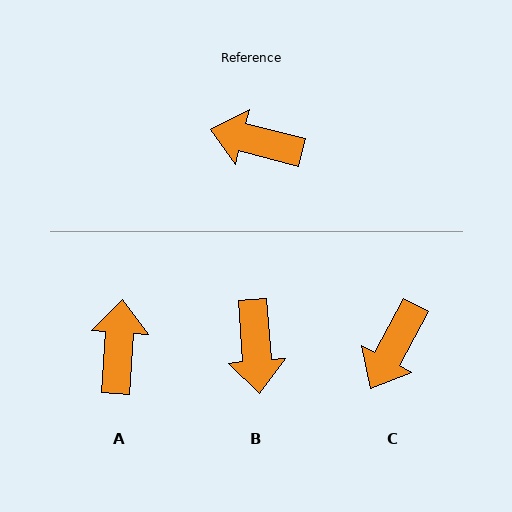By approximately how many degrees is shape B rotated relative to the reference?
Approximately 109 degrees counter-clockwise.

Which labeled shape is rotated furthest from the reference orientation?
B, about 109 degrees away.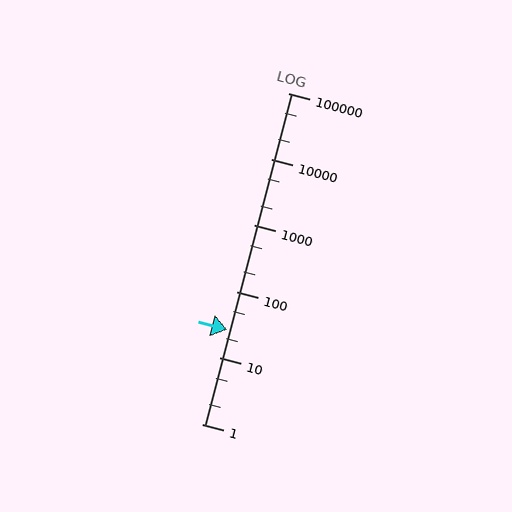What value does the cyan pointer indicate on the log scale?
The pointer indicates approximately 27.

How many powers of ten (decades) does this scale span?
The scale spans 5 decades, from 1 to 100000.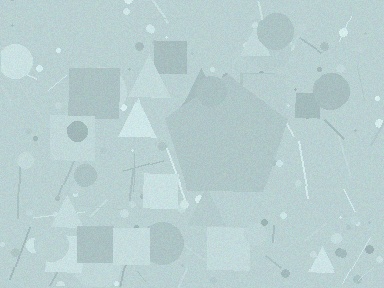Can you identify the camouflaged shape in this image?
The camouflaged shape is a pentagon.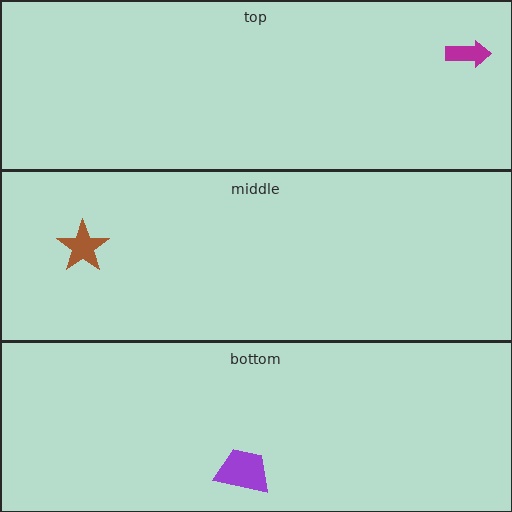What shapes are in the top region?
The magenta arrow.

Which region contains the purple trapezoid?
The bottom region.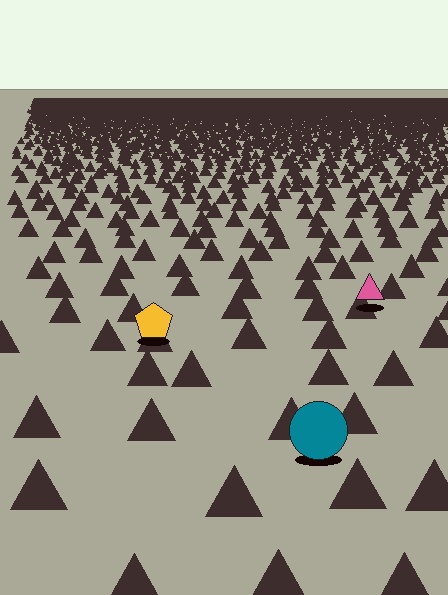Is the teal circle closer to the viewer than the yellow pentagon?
Yes. The teal circle is closer — you can tell from the texture gradient: the ground texture is coarser near it.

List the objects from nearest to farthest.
From nearest to farthest: the teal circle, the yellow pentagon, the pink triangle.